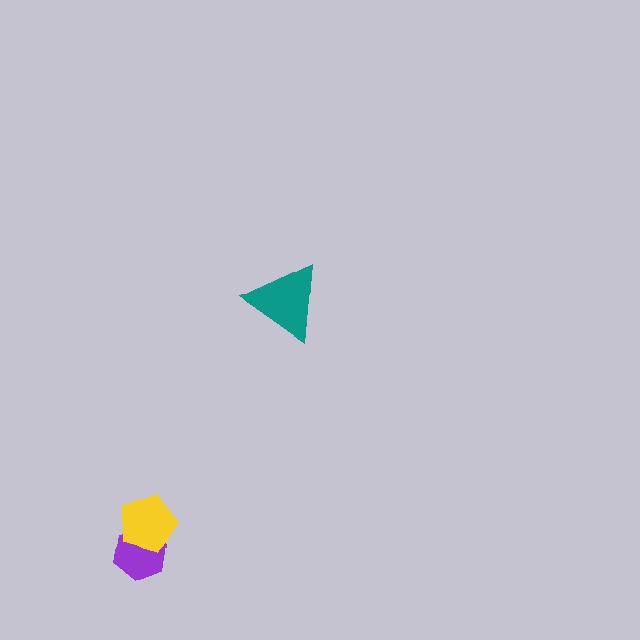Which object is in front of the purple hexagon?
The yellow pentagon is in front of the purple hexagon.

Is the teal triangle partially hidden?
No, no other shape covers it.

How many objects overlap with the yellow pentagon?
1 object overlaps with the yellow pentagon.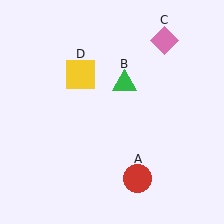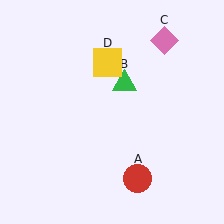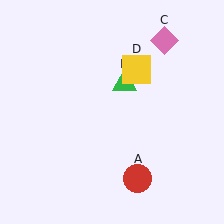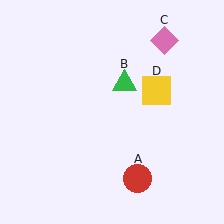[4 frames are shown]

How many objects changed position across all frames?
1 object changed position: yellow square (object D).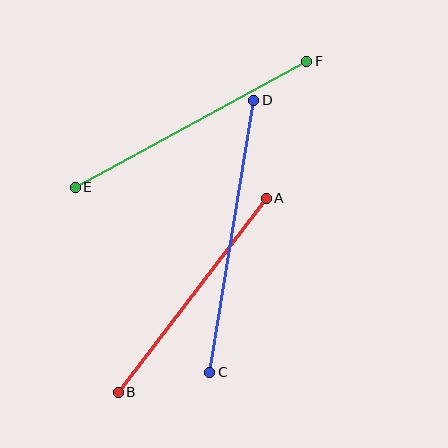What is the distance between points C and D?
The distance is approximately 276 pixels.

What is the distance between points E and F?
The distance is approximately 264 pixels.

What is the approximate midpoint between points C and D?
The midpoint is at approximately (232, 236) pixels.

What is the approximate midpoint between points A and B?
The midpoint is at approximately (192, 295) pixels.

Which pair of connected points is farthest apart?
Points C and D are farthest apart.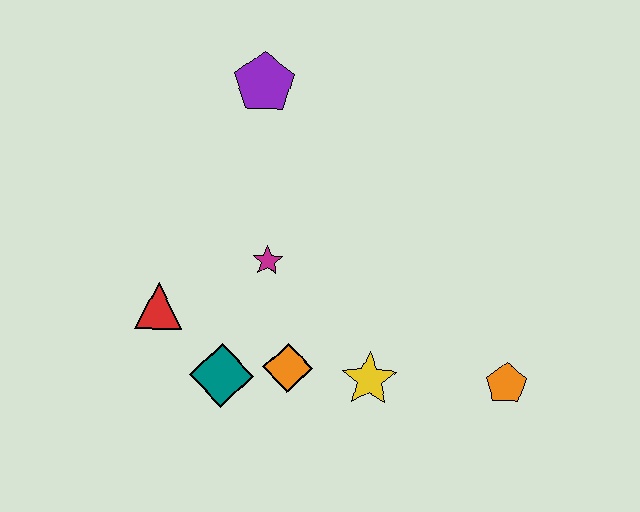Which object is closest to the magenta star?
The orange diamond is closest to the magenta star.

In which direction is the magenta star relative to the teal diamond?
The magenta star is above the teal diamond.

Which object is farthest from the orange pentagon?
The purple pentagon is farthest from the orange pentagon.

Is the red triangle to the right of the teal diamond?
No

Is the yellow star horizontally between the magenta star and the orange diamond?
No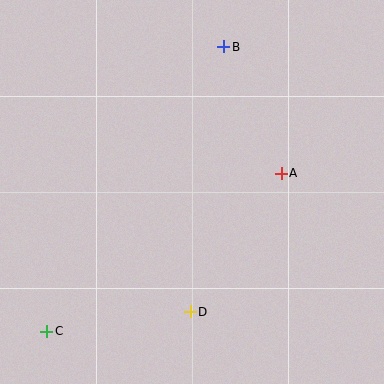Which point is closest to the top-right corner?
Point B is closest to the top-right corner.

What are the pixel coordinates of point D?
Point D is at (190, 312).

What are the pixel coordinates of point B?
Point B is at (224, 47).